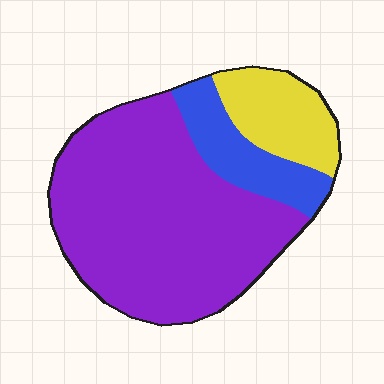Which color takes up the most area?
Purple, at roughly 70%.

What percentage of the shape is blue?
Blue covers 15% of the shape.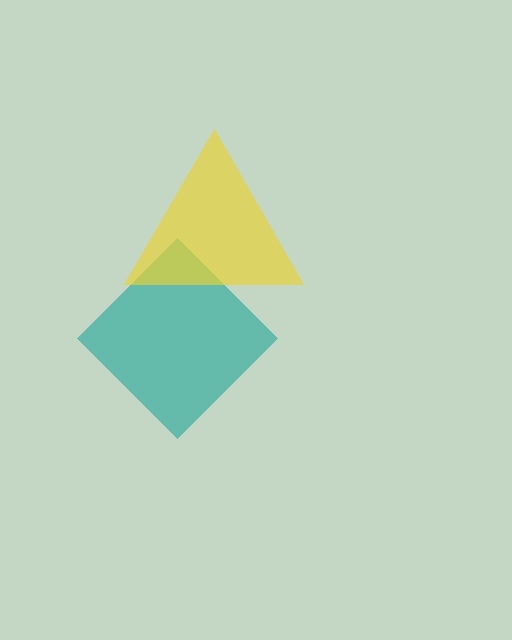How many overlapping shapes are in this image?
There are 2 overlapping shapes in the image.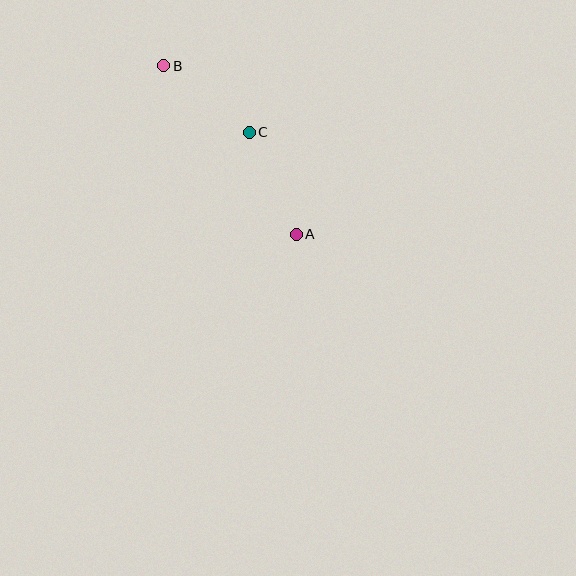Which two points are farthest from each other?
Points A and B are farthest from each other.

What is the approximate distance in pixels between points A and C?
The distance between A and C is approximately 112 pixels.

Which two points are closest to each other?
Points B and C are closest to each other.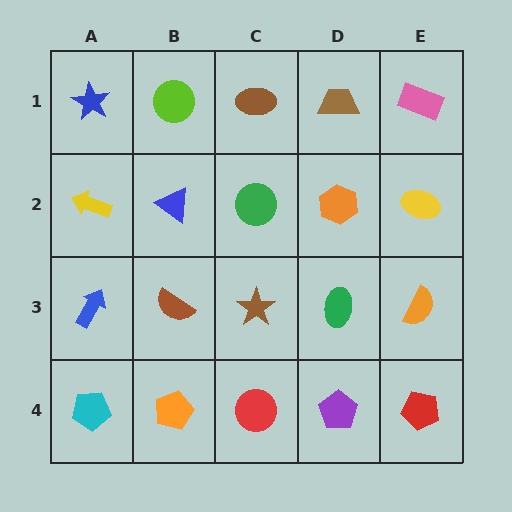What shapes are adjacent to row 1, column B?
A blue triangle (row 2, column B), a blue star (row 1, column A), a brown ellipse (row 1, column C).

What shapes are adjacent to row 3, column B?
A blue triangle (row 2, column B), an orange pentagon (row 4, column B), a blue arrow (row 3, column A), a brown star (row 3, column C).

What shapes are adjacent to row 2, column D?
A brown trapezoid (row 1, column D), a green ellipse (row 3, column D), a green circle (row 2, column C), a yellow ellipse (row 2, column E).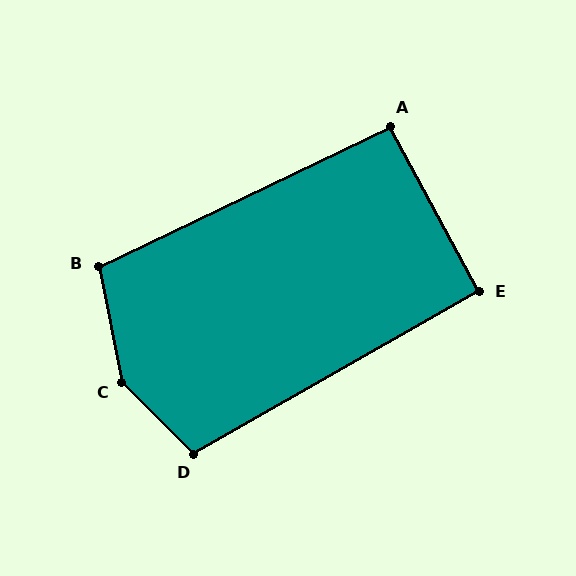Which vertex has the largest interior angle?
C, at approximately 147 degrees.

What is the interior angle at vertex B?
Approximately 104 degrees (obtuse).